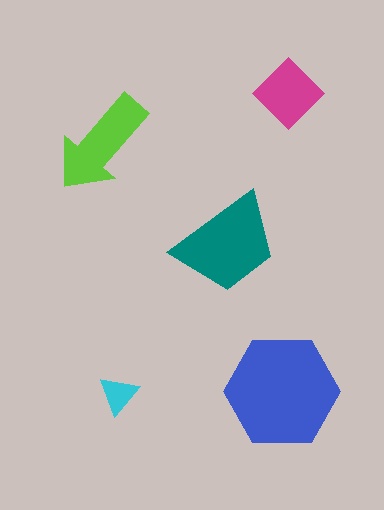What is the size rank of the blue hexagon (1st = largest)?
1st.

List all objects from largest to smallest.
The blue hexagon, the teal trapezoid, the lime arrow, the magenta diamond, the cyan triangle.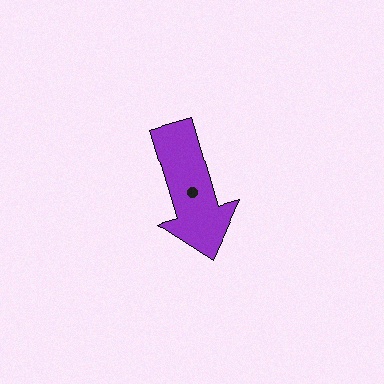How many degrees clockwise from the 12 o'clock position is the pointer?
Approximately 163 degrees.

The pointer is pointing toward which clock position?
Roughly 5 o'clock.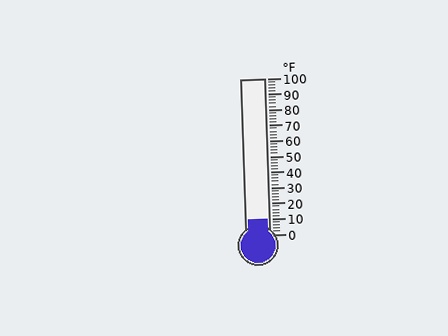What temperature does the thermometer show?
The thermometer shows approximately 10°F.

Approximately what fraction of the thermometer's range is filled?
The thermometer is filled to approximately 10% of its range.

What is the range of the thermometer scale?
The thermometer scale ranges from 0°F to 100°F.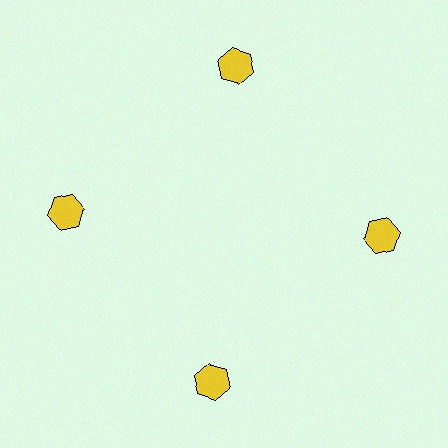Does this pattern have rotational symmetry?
Yes, this pattern has 4-fold rotational symmetry. It looks the same after rotating 90 degrees around the center.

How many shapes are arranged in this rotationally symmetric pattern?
There are 4 shapes, arranged in 4 groups of 1.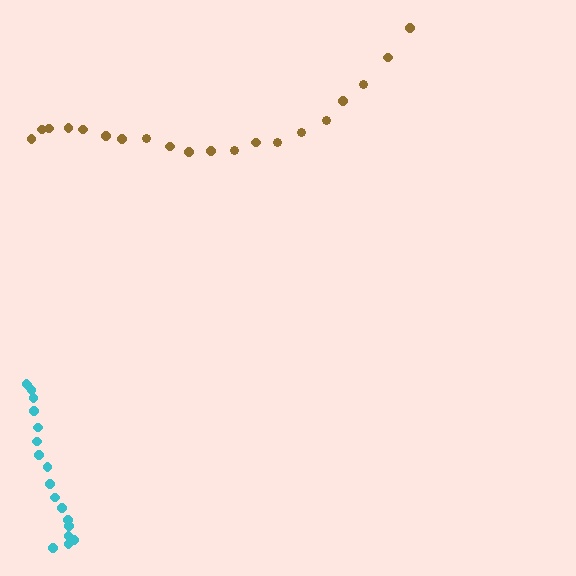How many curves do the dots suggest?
There are 2 distinct paths.